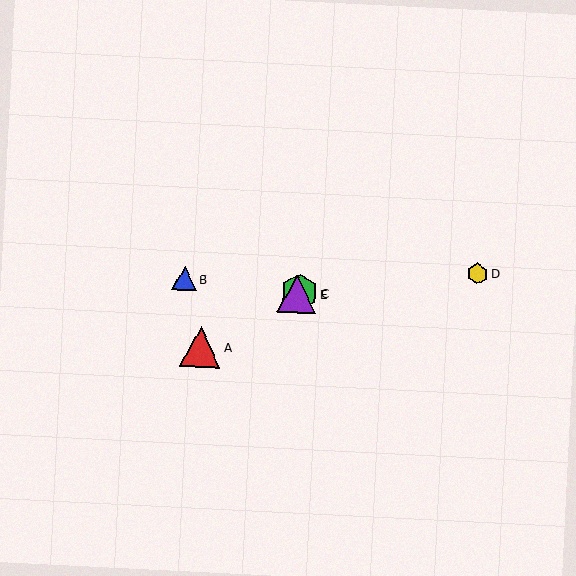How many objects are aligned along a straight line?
3 objects (A, C, E) are aligned along a straight line.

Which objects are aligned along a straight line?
Objects A, C, E are aligned along a straight line.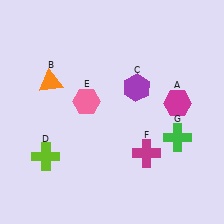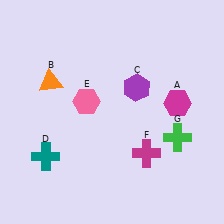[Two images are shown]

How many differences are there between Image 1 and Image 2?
There is 1 difference between the two images.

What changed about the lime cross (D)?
In Image 1, D is lime. In Image 2, it changed to teal.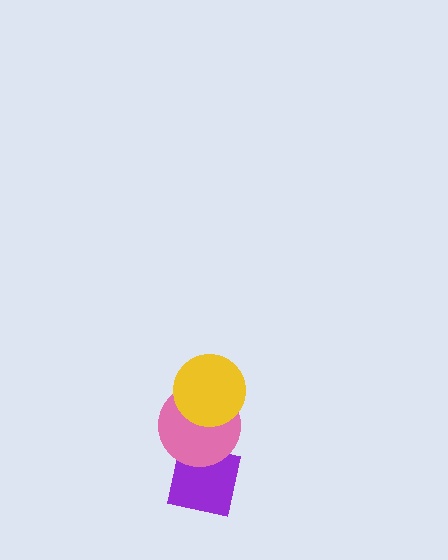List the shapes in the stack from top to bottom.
From top to bottom: the yellow circle, the pink circle, the purple square.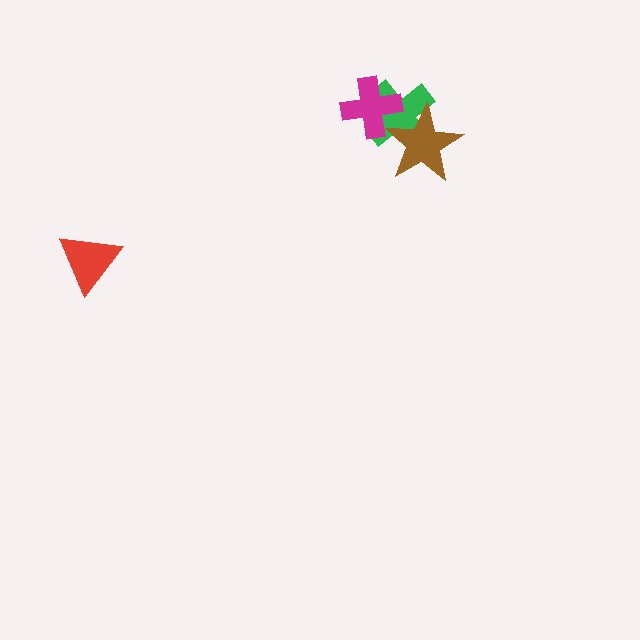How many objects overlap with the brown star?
2 objects overlap with the brown star.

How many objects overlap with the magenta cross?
2 objects overlap with the magenta cross.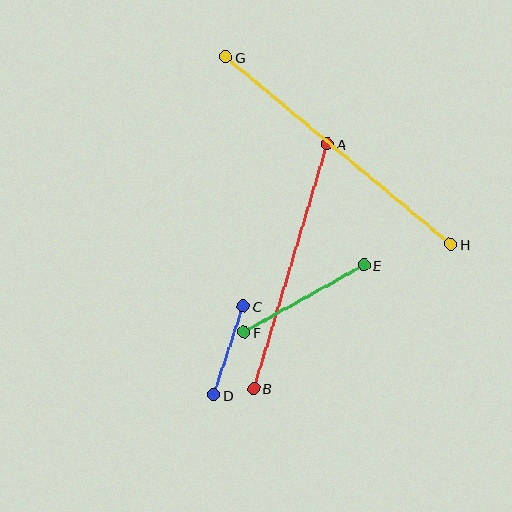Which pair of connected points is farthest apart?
Points G and H are farthest apart.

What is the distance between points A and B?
The distance is approximately 255 pixels.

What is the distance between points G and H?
The distance is approximately 292 pixels.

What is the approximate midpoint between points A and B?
The midpoint is at approximately (290, 266) pixels.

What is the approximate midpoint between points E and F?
The midpoint is at approximately (304, 299) pixels.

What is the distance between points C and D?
The distance is approximately 94 pixels.